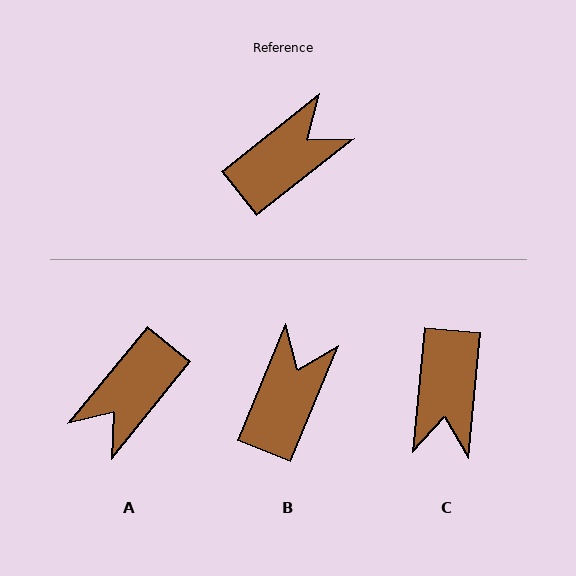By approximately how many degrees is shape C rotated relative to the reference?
Approximately 134 degrees clockwise.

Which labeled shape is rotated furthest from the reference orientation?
A, about 167 degrees away.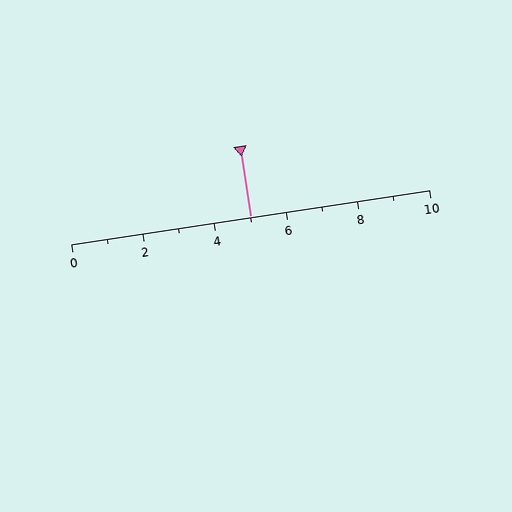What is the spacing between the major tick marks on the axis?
The major ticks are spaced 2 apart.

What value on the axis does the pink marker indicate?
The marker indicates approximately 5.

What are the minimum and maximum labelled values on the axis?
The axis runs from 0 to 10.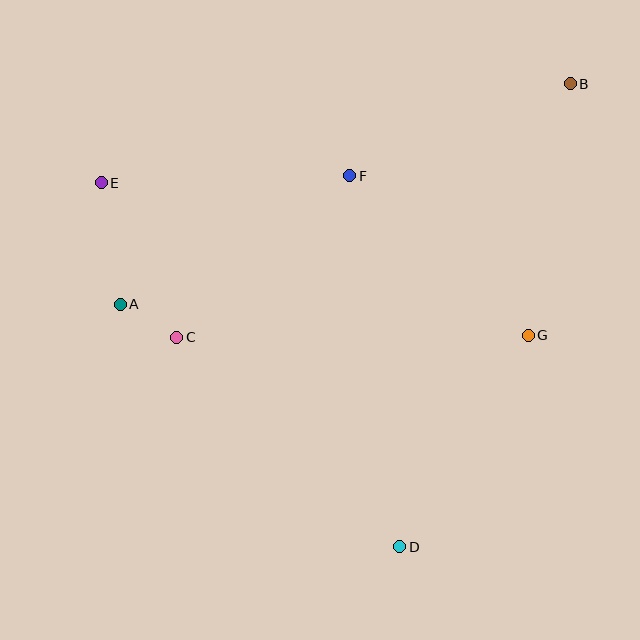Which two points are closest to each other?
Points A and C are closest to each other.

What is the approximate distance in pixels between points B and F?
The distance between B and F is approximately 239 pixels.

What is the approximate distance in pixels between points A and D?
The distance between A and D is approximately 370 pixels.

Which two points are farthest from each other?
Points A and B are farthest from each other.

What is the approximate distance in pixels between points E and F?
The distance between E and F is approximately 249 pixels.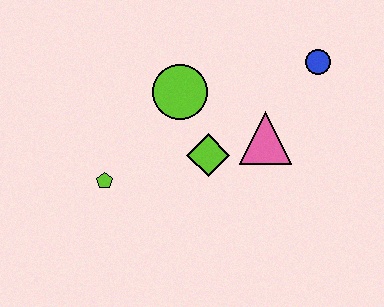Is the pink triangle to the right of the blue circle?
No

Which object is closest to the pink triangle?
The lime diamond is closest to the pink triangle.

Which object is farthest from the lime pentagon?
The blue circle is farthest from the lime pentagon.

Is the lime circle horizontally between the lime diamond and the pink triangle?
No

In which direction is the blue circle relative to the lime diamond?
The blue circle is to the right of the lime diamond.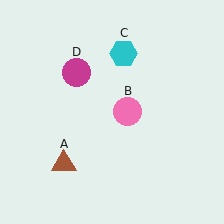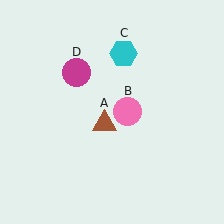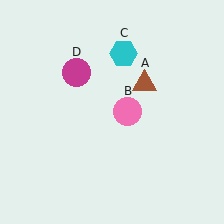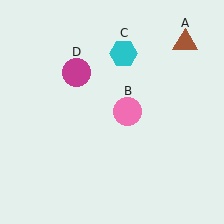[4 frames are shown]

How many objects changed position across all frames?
1 object changed position: brown triangle (object A).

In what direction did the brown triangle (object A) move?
The brown triangle (object A) moved up and to the right.